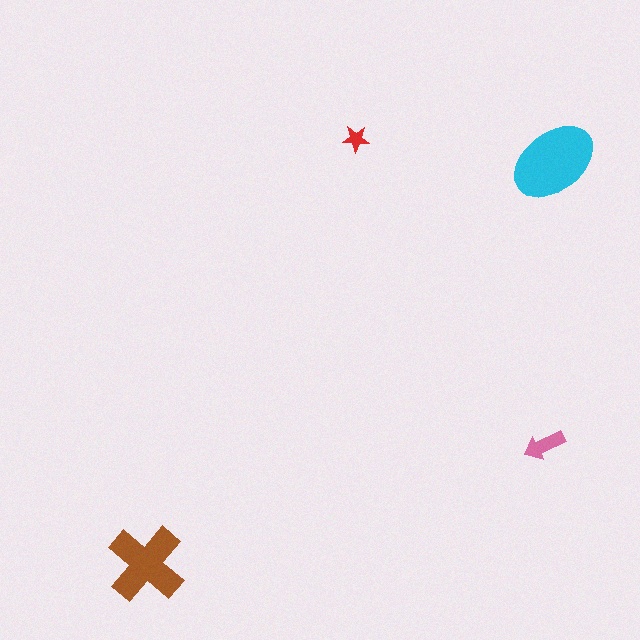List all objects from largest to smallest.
The cyan ellipse, the brown cross, the pink arrow, the red star.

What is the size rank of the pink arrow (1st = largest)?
3rd.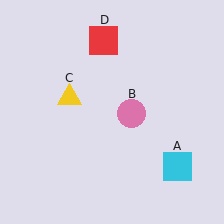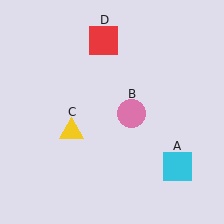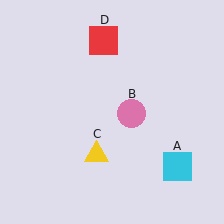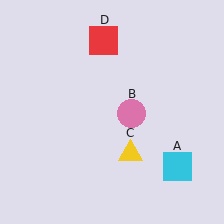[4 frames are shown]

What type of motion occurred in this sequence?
The yellow triangle (object C) rotated counterclockwise around the center of the scene.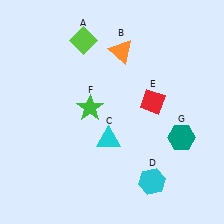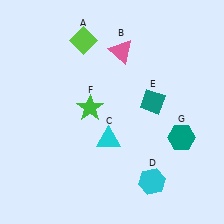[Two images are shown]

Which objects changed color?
B changed from orange to pink. E changed from red to teal.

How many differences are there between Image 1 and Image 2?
There are 2 differences between the two images.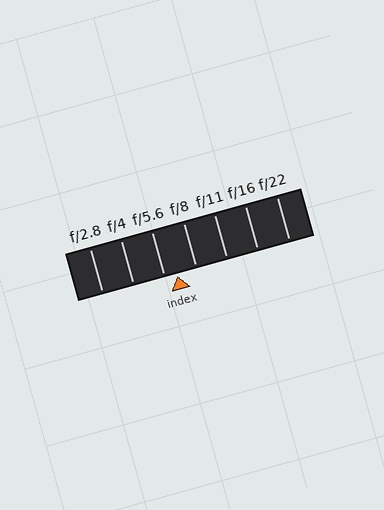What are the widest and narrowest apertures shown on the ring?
The widest aperture shown is f/2.8 and the narrowest is f/22.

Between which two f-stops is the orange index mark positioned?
The index mark is between f/5.6 and f/8.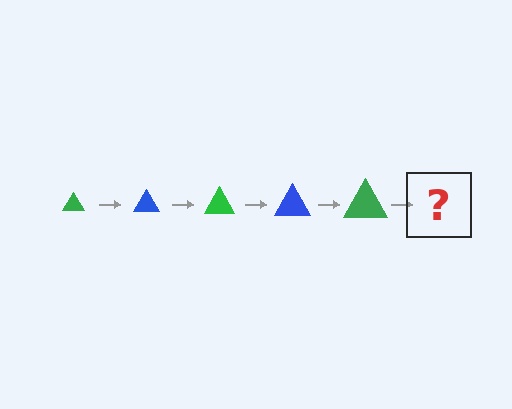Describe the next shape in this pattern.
It should be a blue triangle, larger than the previous one.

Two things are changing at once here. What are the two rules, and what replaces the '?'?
The two rules are that the triangle grows larger each step and the color cycles through green and blue. The '?' should be a blue triangle, larger than the previous one.